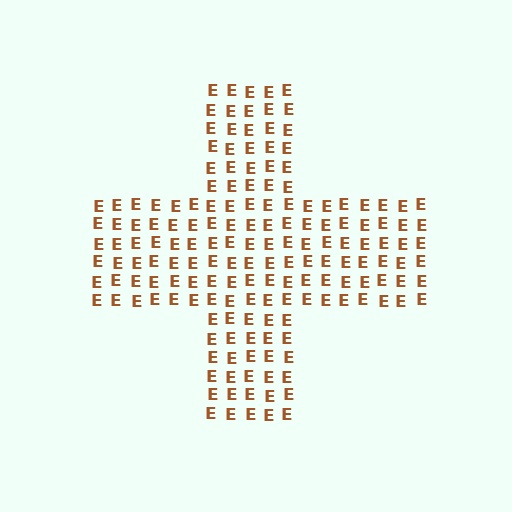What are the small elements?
The small elements are letter E's.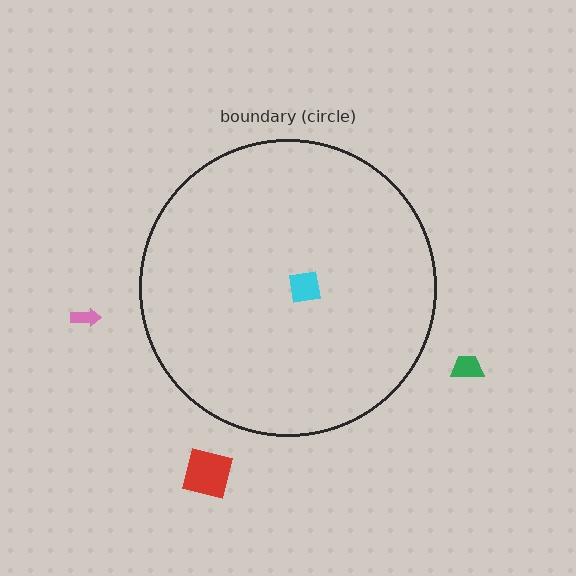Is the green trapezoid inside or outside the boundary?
Outside.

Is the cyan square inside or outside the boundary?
Inside.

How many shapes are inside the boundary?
1 inside, 3 outside.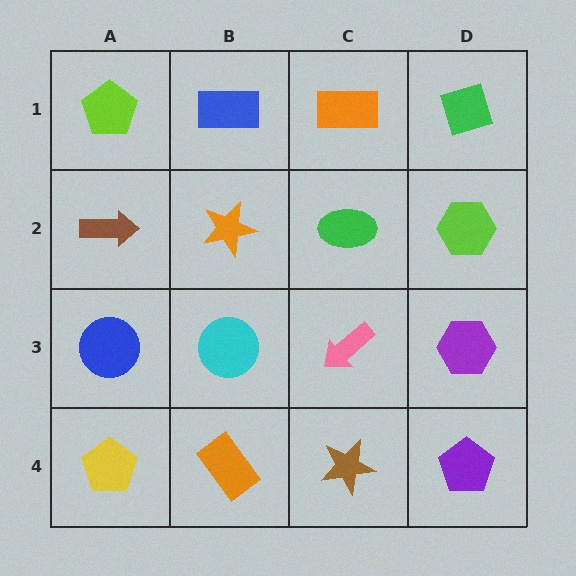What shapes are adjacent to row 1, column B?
An orange star (row 2, column B), a lime pentagon (row 1, column A), an orange rectangle (row 1, column C).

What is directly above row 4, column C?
A pink arrow.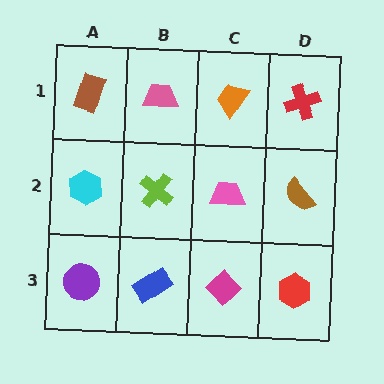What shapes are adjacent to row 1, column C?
A pink trapezoid (row 2, column C), a pink trapezoid (row 1, column B), a red cross (row 1, column D).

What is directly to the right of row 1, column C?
A red cross.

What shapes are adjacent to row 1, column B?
A lime cross (row 2, column B), a brown rectangle (row 1, column A), an orange trapezoid (row 1, column C).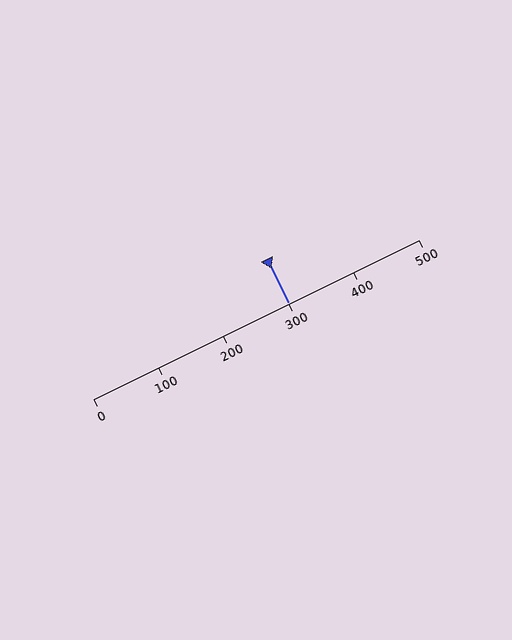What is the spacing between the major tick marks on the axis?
The major ticks are spaced 100 apart.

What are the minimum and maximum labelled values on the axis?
The axis runs from 0 to 500.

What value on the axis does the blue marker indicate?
The marker indicates approximately 300.